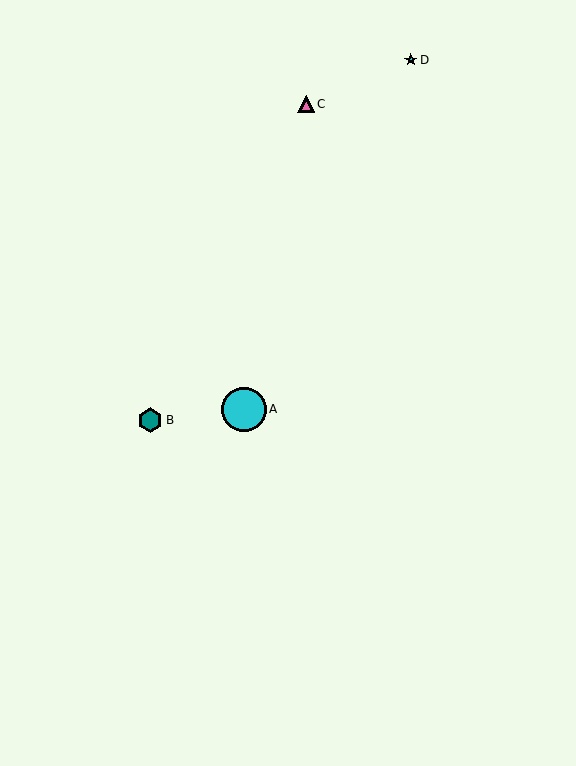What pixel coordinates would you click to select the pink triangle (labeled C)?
Click at (306, 104) to select the pink triangle C.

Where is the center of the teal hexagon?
The center of the teal hexagon is at (150, 420).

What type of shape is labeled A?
Shape A is a cyan circle.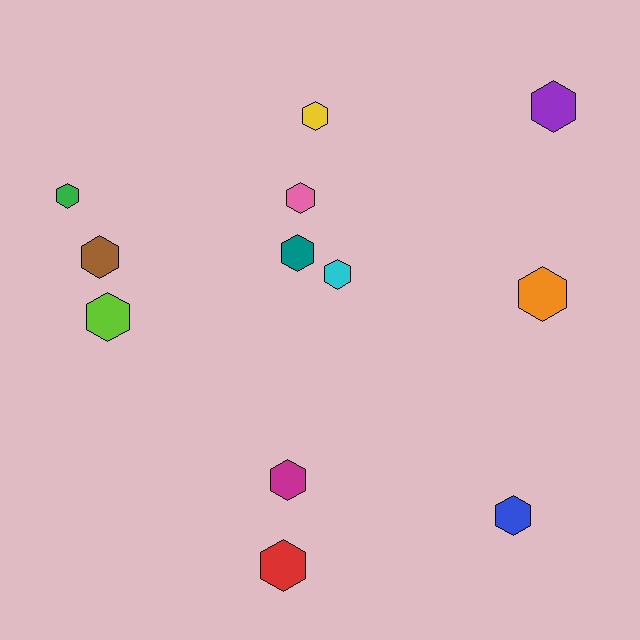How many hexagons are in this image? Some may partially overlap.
There are 12 hexagons.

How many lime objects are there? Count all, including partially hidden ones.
There is 1 lime object.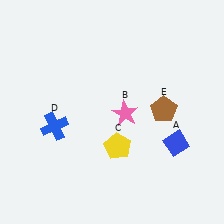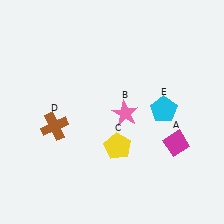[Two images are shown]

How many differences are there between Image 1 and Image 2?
There are 3 differences between the two images.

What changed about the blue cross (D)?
In Image 1, D is blue. In Image 2, it changed to brown.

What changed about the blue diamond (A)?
In Image 1, A is blue. In Image 2, it changed to magenta.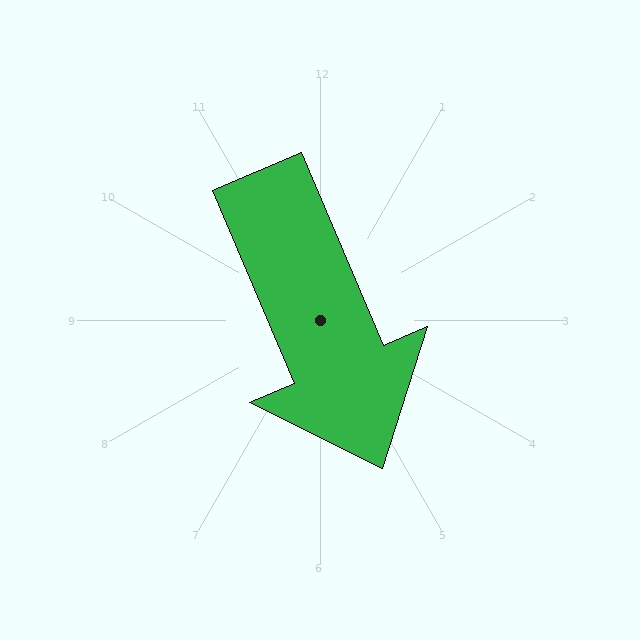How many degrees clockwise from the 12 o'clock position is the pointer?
Approximately 157 degrees.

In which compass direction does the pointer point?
Southeast.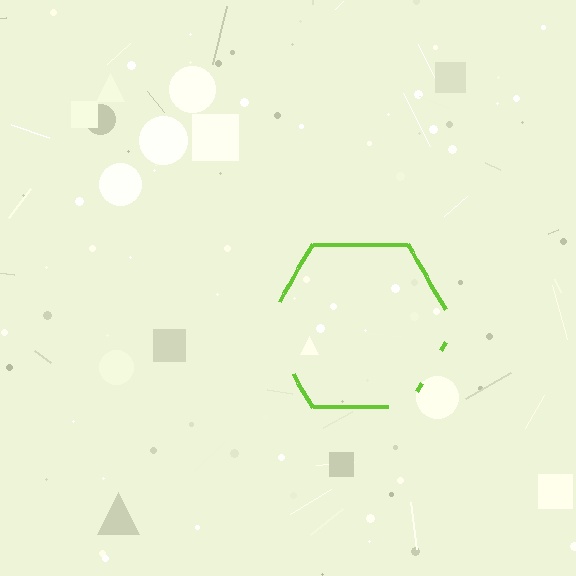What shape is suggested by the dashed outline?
The dashed outline suggests a hexagon.